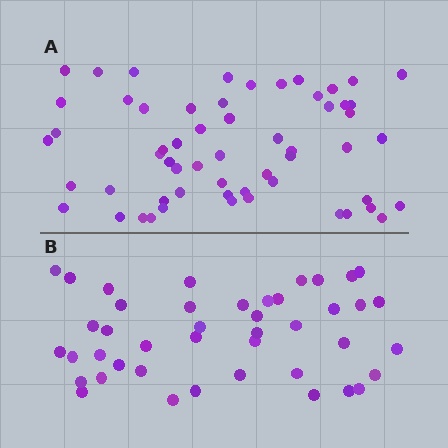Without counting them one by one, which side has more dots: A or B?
Region A (the top region) has more dots.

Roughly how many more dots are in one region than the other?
Region A has approximately 15 more dots than region B.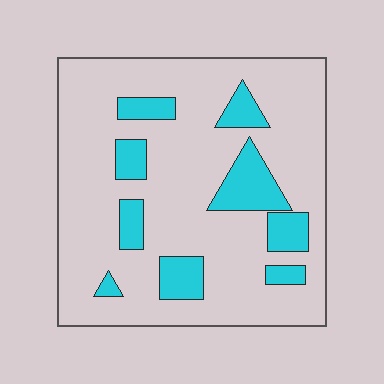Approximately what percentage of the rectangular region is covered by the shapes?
Approximately 20%.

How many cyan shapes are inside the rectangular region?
9.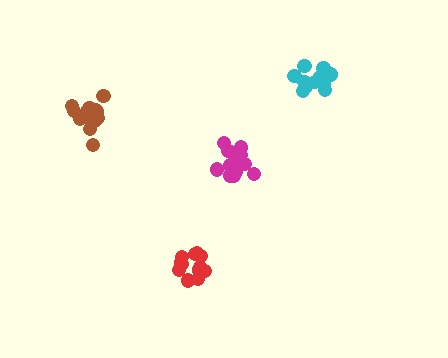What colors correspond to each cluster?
The clusters are colored: red, brown, cyan, magenta.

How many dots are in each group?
Group 1: 14 dots, Group 2: 18 dots, Group 3: 13 dots, Group 4: 14 dots (59 total).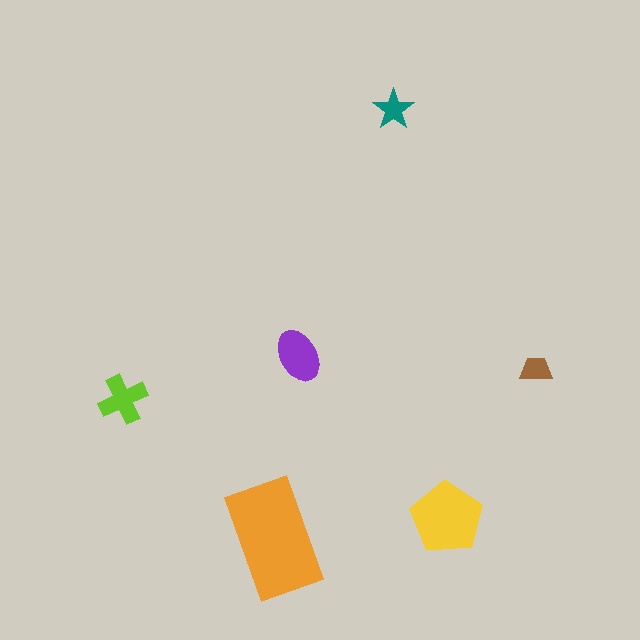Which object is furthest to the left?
The lime cross is leftmost.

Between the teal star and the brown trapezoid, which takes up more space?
The teal star.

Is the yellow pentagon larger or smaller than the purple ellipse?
Larger.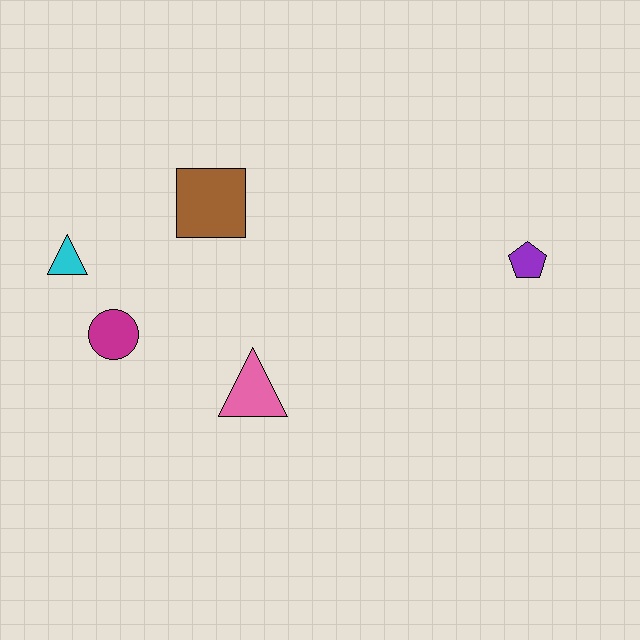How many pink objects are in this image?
There is 1 pink object.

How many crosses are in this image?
There are no crosses.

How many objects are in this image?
There are 5 objects.